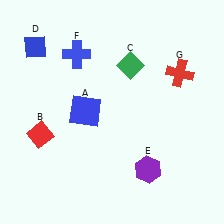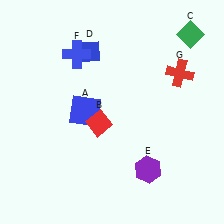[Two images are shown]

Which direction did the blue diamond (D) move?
The blue diamond (D) moved right.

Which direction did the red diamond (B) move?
The red diamond (B) moved right.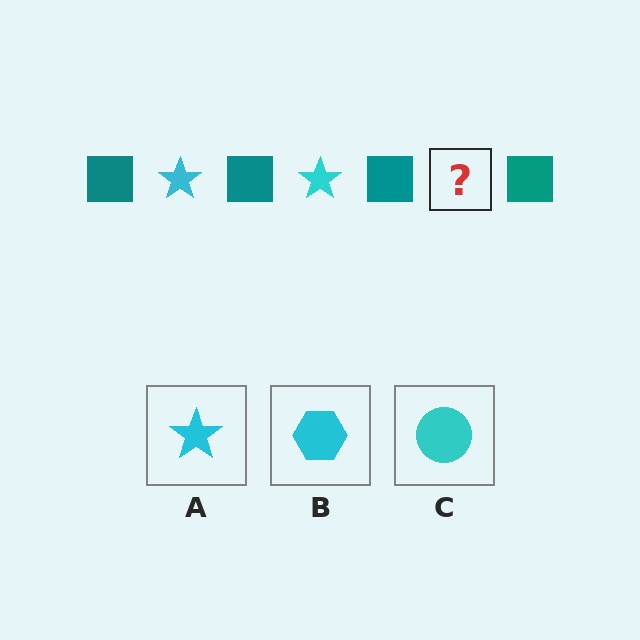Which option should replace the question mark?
Option A.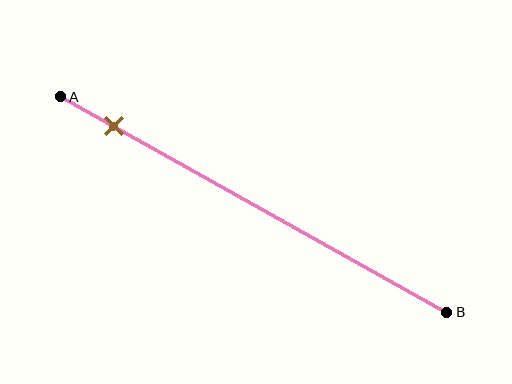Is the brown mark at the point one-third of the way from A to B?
No, the mark is at about 15% from A, not at the 33% one-third point.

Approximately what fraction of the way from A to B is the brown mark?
The brown mark is approximately 15% of the way from A to B.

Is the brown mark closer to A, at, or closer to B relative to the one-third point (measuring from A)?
The brown mark is closer to point A than the one-third point of segment AB.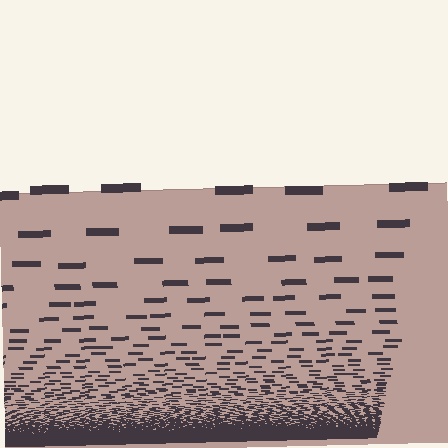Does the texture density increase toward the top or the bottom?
Density increases toward the bottom.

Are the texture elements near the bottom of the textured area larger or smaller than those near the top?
Smaller. The gradient is inverted — elements near the bottom are smaller and denser.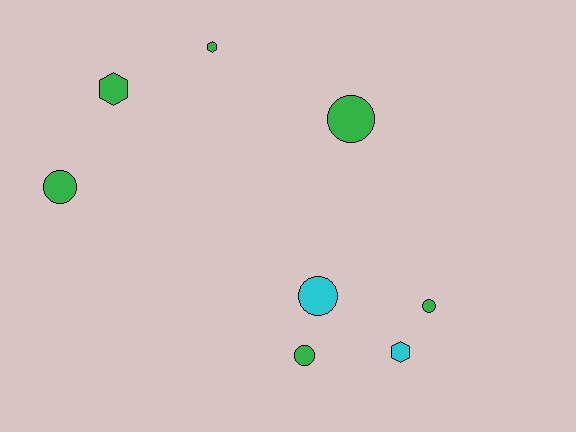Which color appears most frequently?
Green, with 6 objects.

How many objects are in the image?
There are 8 objects.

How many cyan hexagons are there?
There is 1 cyan hexagon.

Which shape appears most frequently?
Circle, with 5 objects.